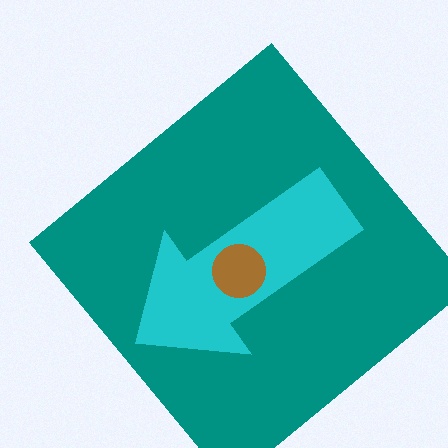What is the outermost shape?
The teal diamond.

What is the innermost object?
The brown circle.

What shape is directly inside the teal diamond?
The cyan arrow.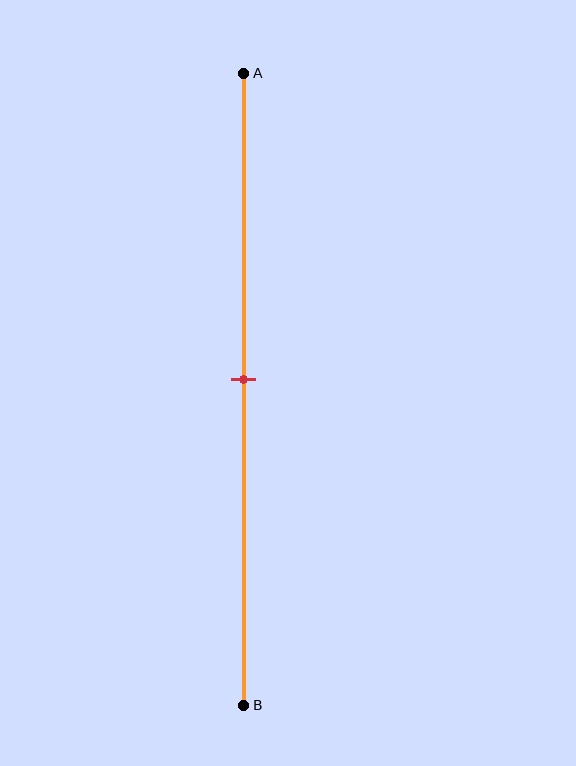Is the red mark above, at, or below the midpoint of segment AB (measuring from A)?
The red mark is approximately at the midpoint of segment AB.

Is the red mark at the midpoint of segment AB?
Yes, the mark is approximately at the midpoint.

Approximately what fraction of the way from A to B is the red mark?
The red mark is approximately 50% of the way from A to B.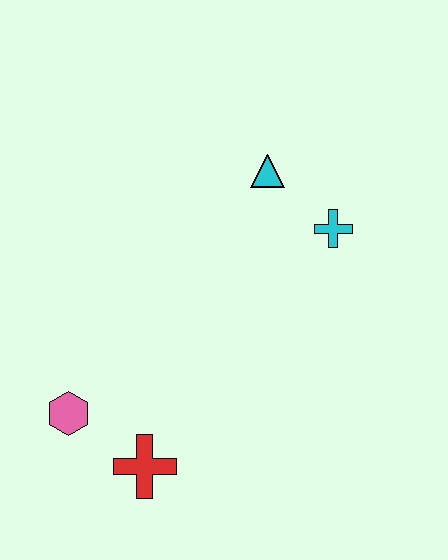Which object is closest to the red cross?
The pink hexagon is closest to the red cross.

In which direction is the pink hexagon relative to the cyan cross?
The pink hexagon is to the left of the cyan cross.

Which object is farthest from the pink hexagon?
The cyan cross is farthest from the pink hexagon.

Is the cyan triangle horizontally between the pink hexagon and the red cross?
No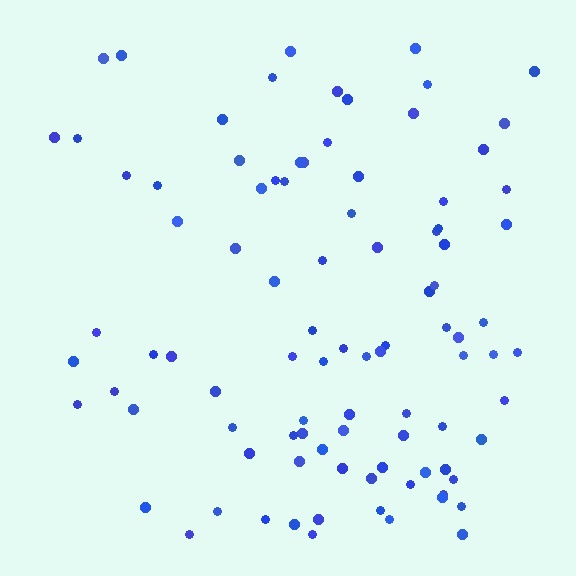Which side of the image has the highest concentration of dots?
The right.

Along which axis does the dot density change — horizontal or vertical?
Horizontal.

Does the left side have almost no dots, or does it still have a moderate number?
Still a moderate number, just noticeably fewer than the right.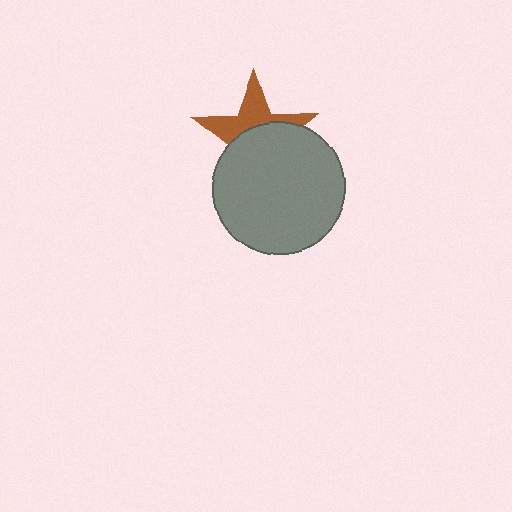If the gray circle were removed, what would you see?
You would see the complete brown star.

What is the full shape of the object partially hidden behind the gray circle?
The partially hidden object is a brown star.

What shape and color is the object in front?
The object in front is a gray circle.